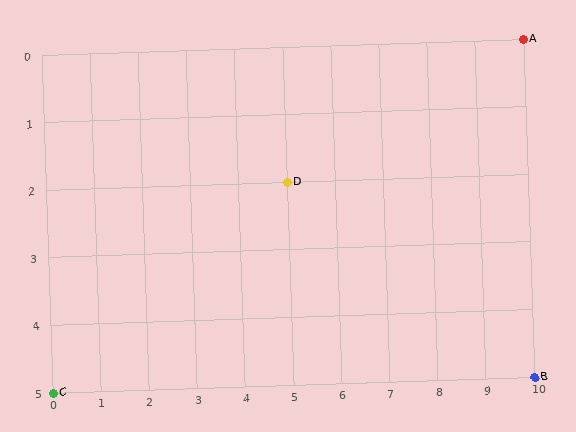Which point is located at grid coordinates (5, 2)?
Point D is at (5, 2).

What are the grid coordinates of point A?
Point A is at grid coordinates (10, 0).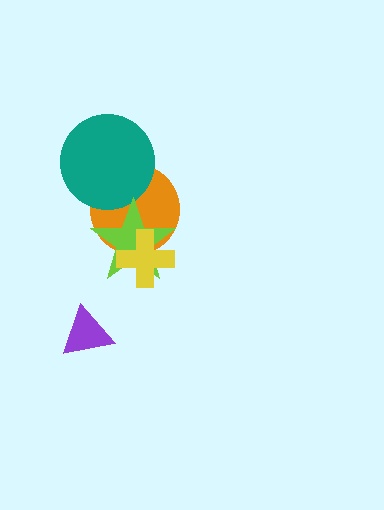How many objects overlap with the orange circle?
3 objects overlap with the orange circle.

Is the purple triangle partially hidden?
No, no other shape covers it.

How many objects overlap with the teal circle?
1 object overlaps with the teal circle.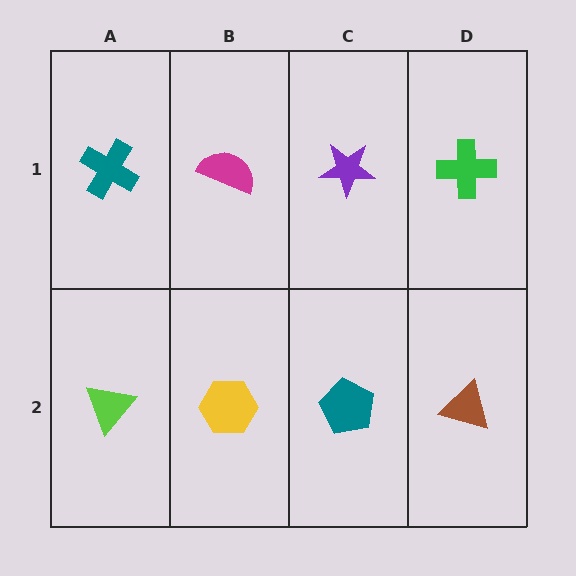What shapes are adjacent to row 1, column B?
A yellow hexagon (row 2, column B), a teal cross (row 1, column A), a purple star (row 1, column C).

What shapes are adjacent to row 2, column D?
A green cross (row 1, column D), a teal pentagon (row 2, column C).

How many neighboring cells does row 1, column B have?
3.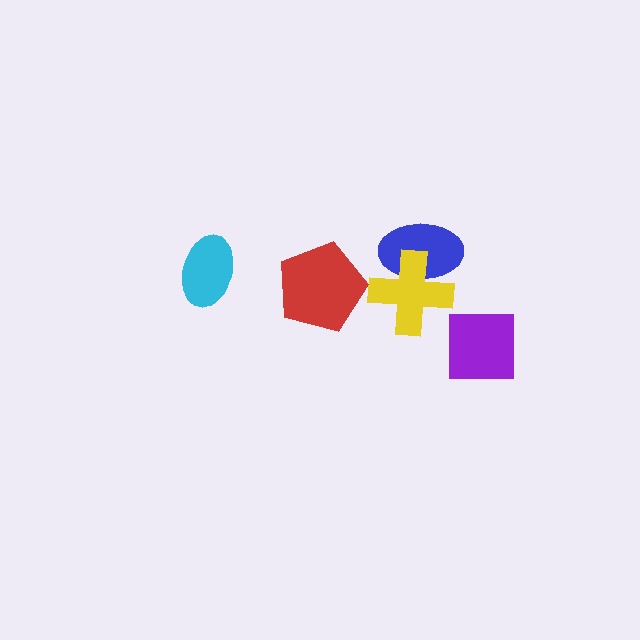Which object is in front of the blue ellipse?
The yellow cross is in front of the blue ellipse.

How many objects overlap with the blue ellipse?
1 object overlaps with the blue ellipse.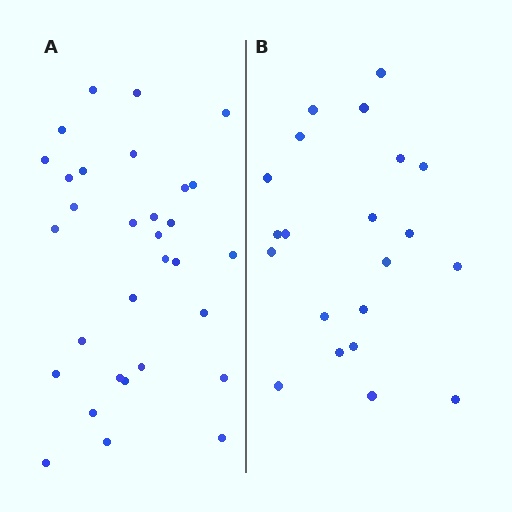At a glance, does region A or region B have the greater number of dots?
Region A (the left region) has more dots.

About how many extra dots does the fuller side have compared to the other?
Region A has roughly 10 or so more dots than region B.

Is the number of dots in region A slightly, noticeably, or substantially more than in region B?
Region A has substantially more. The ratio is roughly 1.5 to 1.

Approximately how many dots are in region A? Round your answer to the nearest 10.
About 30 dots. (The exact count is 31, which rounds to 30.)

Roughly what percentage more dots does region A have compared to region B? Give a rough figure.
About 50% more.